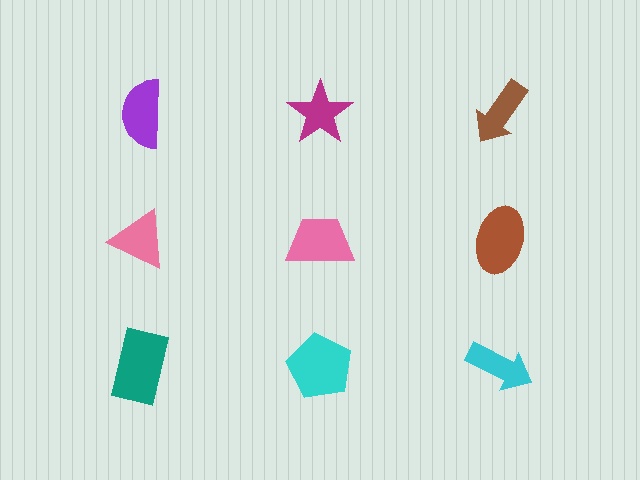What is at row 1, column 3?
A brown arrow.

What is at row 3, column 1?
A teal rectangle.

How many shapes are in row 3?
3 shapes.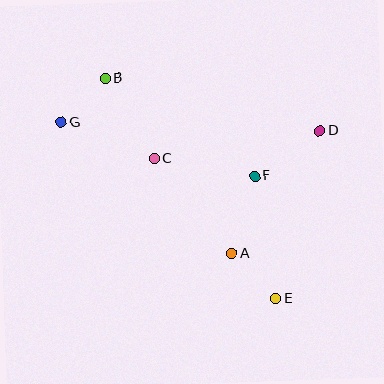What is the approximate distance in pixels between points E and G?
The distance between E and G is approximately 277 pixels.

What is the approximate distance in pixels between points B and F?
The distance between B and F is approximately 179 pixels.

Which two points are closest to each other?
Points B and G are closest to each other.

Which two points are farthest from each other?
Points B and E are farthest from each other.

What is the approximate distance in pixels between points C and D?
The distance between C and D is approximately 168 pixels.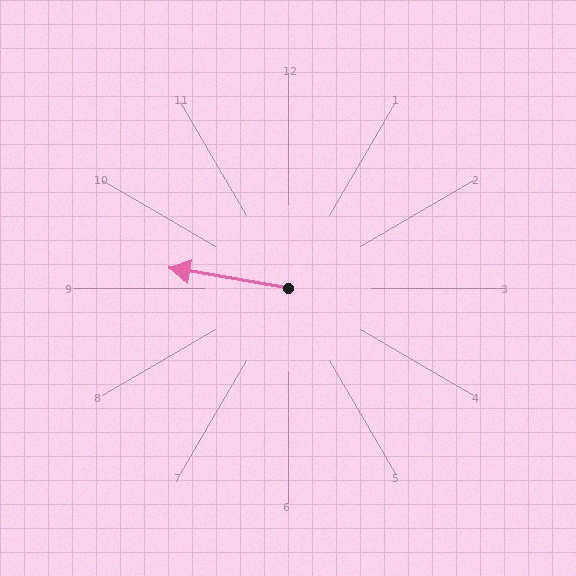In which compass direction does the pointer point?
West.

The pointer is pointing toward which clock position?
Roughly 9 o'clock.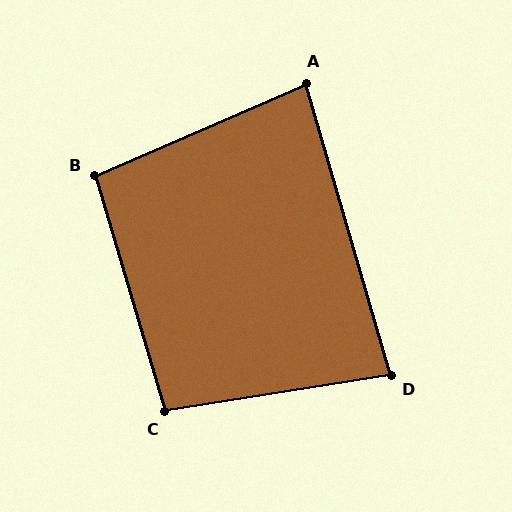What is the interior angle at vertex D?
Approximately 83 degrees (acute).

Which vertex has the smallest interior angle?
A, at approximately 83 degrees.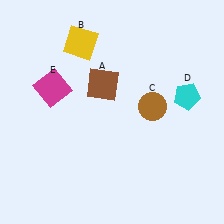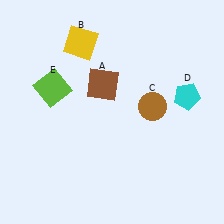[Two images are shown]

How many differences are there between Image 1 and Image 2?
There is 1 difference between the two images.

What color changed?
The square (E) changed from magenta in Image 1 to lime in Image 2.